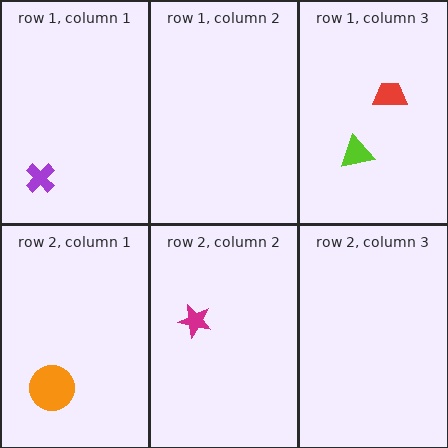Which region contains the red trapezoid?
The row 1, column 3 region.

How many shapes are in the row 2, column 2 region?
1.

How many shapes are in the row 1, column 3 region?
2.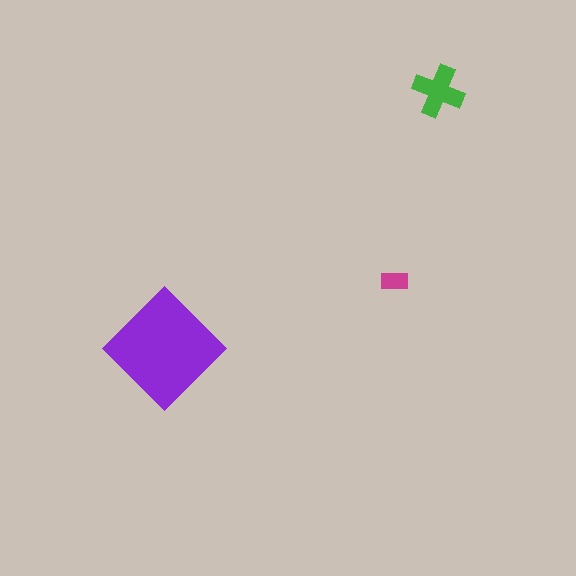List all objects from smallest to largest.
The magenta rectangle, the green cross, the purple diamond.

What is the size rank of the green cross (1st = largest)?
2nd.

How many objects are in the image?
There are 3 objects in the image.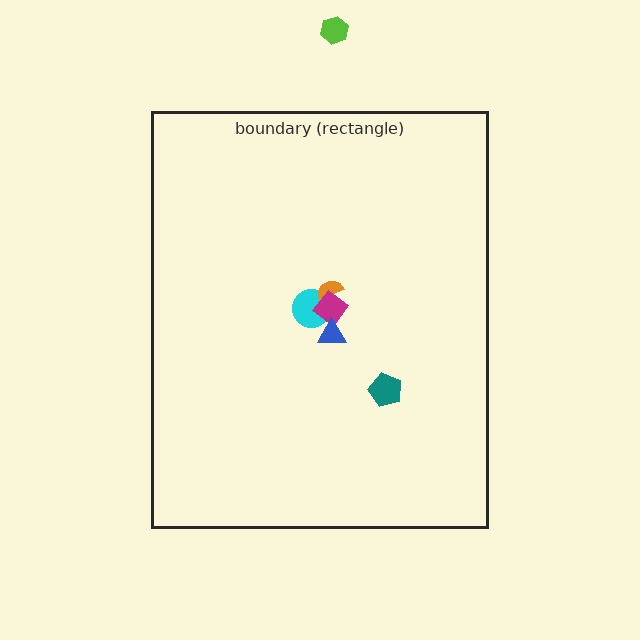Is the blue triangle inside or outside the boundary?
Inside.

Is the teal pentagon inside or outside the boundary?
Inside.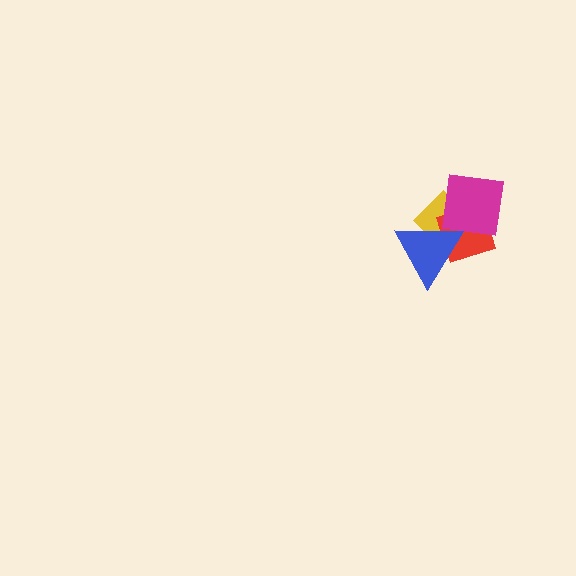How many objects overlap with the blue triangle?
2 objects overlap with the blue triangle.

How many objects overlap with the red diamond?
3 objects overlap with the red diamond.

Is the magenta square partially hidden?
No, no other shape covers it.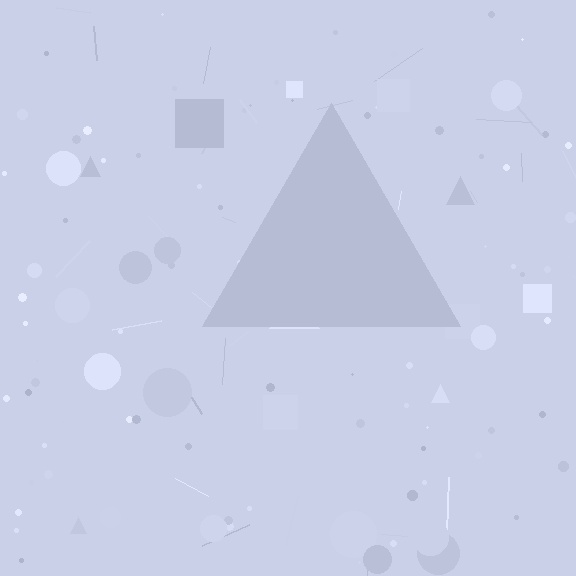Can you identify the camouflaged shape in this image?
The camouflaged shape is a triangle.